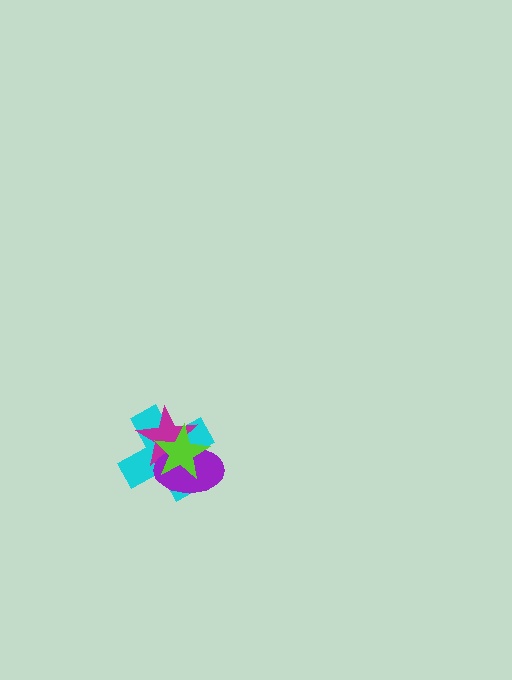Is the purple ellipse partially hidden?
Yes, it is partially covered by another shape.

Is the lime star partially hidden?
No, no other shape covers it.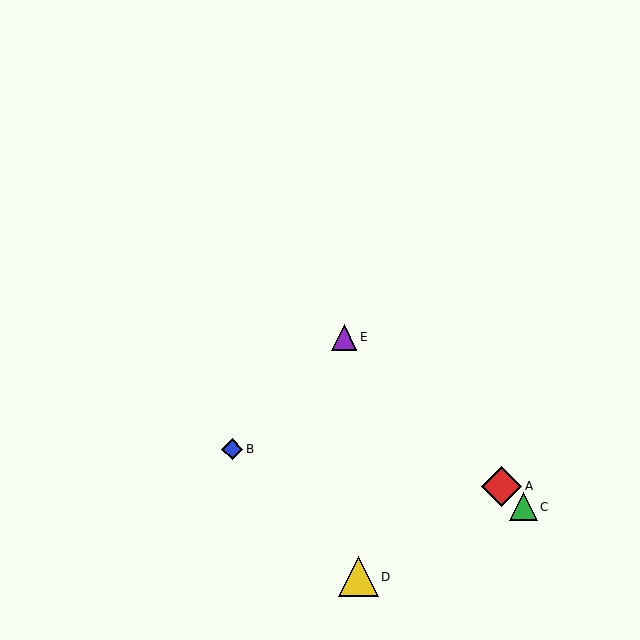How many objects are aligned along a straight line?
3 objects (A, C, E) are aligned along a straight line.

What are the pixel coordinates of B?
Object B is at (232, 449).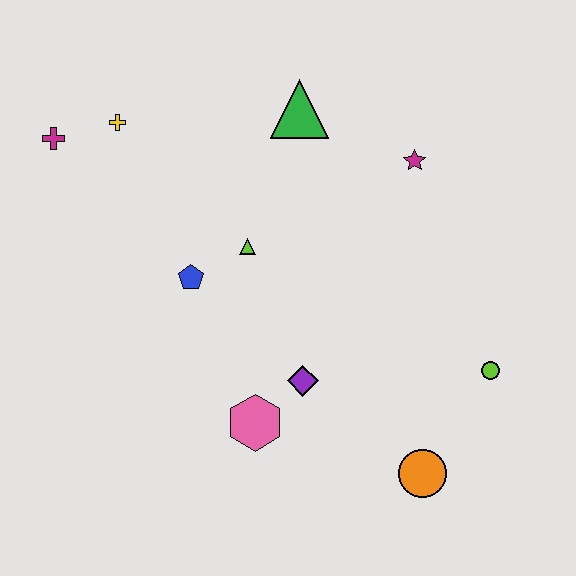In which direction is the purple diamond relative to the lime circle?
The purple diamond is to the left of the lime circle.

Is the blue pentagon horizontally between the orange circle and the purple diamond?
No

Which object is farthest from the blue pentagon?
The lime circle is farthest from the blue pentagon.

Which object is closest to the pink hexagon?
The purple diamond is closest to the pink hexagon.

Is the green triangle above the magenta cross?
Yes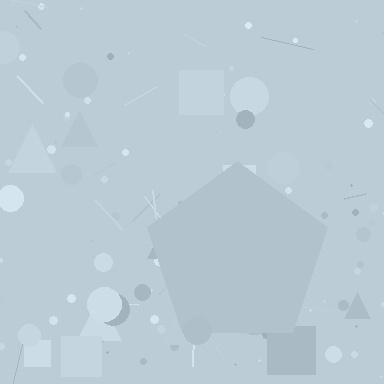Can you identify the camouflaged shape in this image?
The camouflaged shape is a pentagon.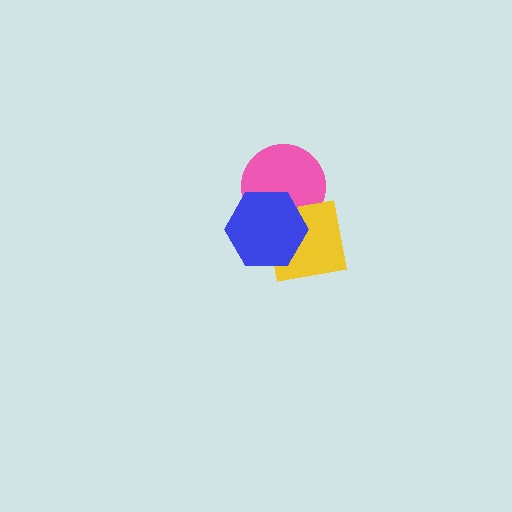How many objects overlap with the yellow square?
2 objects overlap with the yellow square.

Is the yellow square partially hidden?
Yes, it is partially covered by another shape.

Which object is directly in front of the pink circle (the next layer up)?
The yellow square is directly in front of the pink circle.